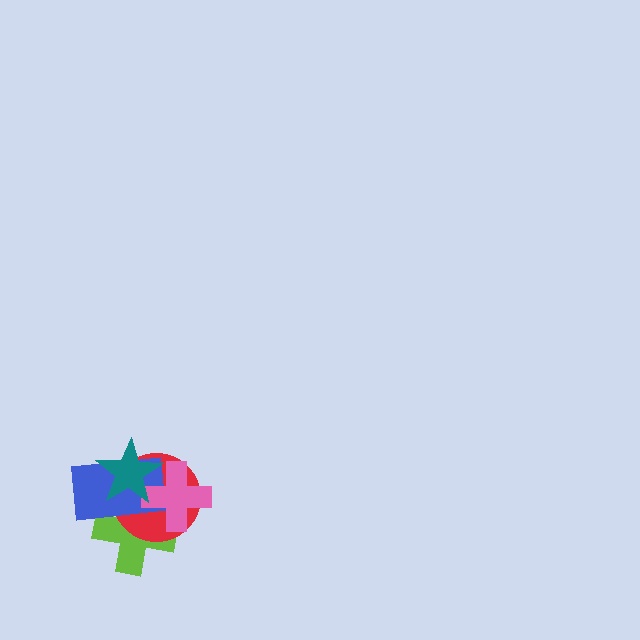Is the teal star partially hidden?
No, no other shape covers it.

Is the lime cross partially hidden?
Yes, it is partially covered by another shape.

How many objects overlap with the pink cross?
4 objects overlap with the pink cross.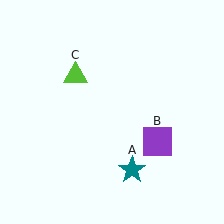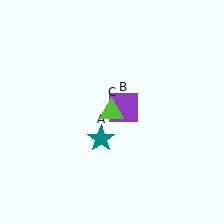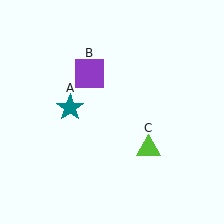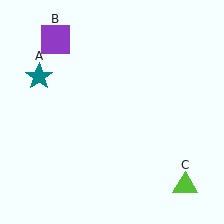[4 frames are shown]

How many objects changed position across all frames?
3 objects changed position: teal star (object A), purple square (object B), lime triangle (object C).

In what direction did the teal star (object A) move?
The teal star (object A) moved up and to the left.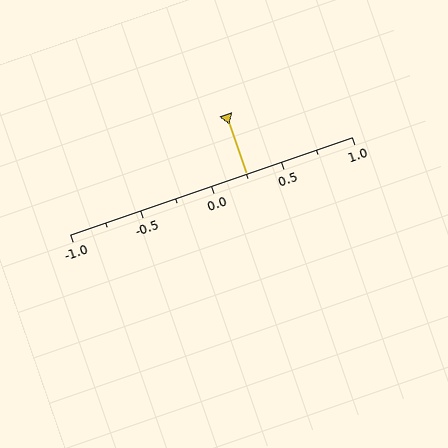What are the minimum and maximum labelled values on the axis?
The axis runs from -1.0 to 1.0.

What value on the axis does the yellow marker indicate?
The marker indicates approximately 0.25.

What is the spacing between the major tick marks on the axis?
The major ticks are spaced 0.5 apart.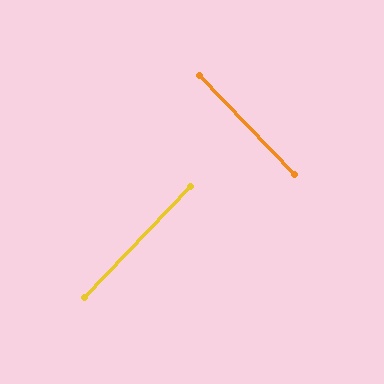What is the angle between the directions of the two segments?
Approximately 88 degrees.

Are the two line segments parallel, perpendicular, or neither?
Perpendicular — they meet at approximately 88°.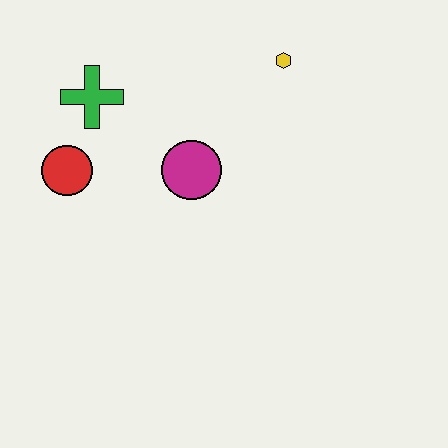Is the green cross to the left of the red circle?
No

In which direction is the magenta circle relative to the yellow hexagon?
The magenta circle is below the yellow hexagon.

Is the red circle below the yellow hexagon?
Yes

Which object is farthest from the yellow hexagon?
The red circle is farthest from the yellow hexagon.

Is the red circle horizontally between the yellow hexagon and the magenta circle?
No